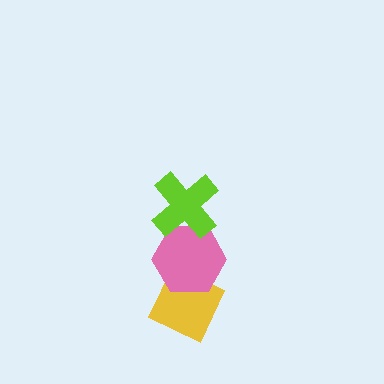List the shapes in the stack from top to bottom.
From top to bottom: the lime cross, the pink hexagon, the yellow diamond.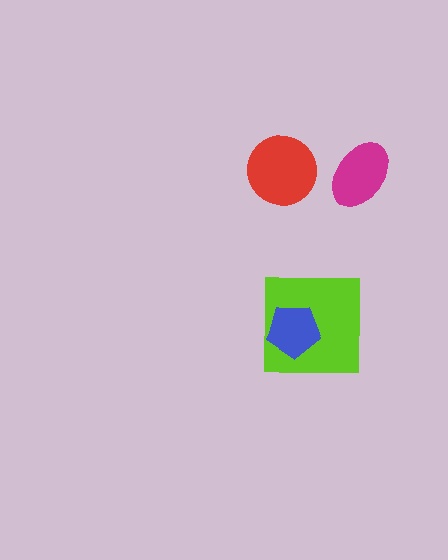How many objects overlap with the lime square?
1 object overlaps with the lime square.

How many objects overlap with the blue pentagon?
1 object overlaps with the blue pentagon.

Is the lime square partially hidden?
Yes, it is partially covered by another shape.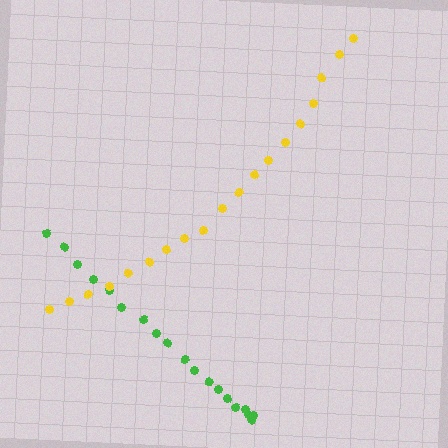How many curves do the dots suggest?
There are 2 distinct paths.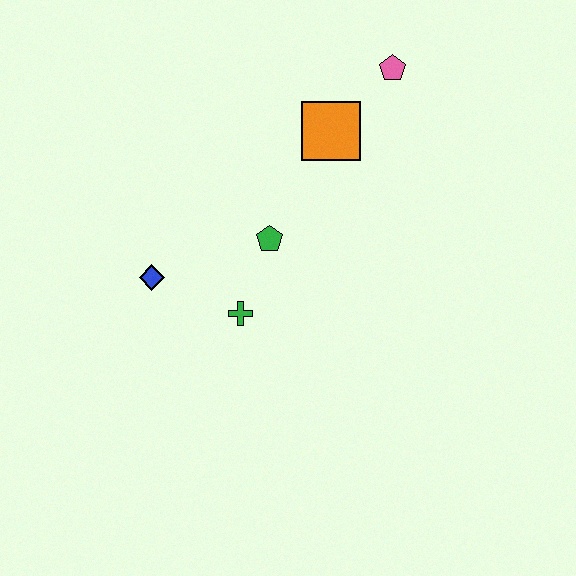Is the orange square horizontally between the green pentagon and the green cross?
No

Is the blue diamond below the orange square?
Yes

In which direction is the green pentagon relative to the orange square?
The green pentagon is below the orange square.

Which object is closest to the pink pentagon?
The orange square is closest to the pink pentagon.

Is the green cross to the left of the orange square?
Yes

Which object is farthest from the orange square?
The blue diamond is farthest from the orange square.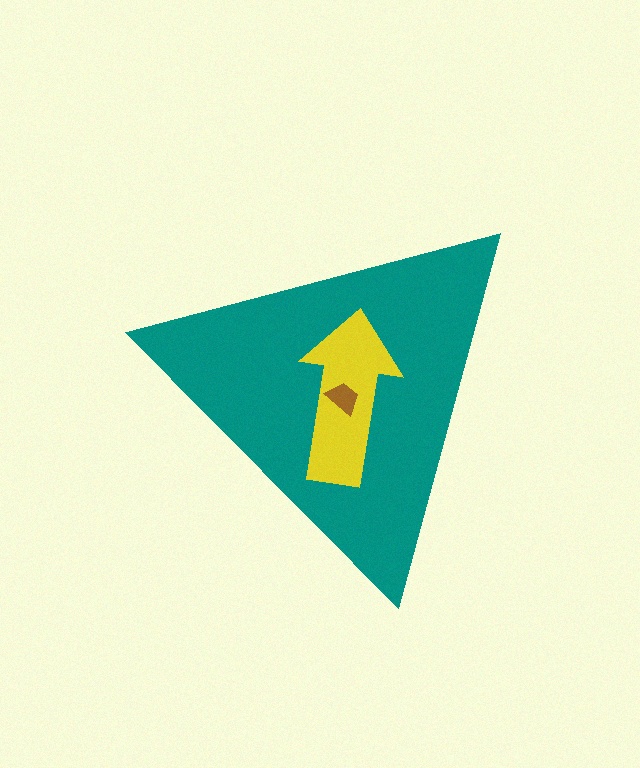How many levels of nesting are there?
3.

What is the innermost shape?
The brown trapezoid.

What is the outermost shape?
The teal triangle.